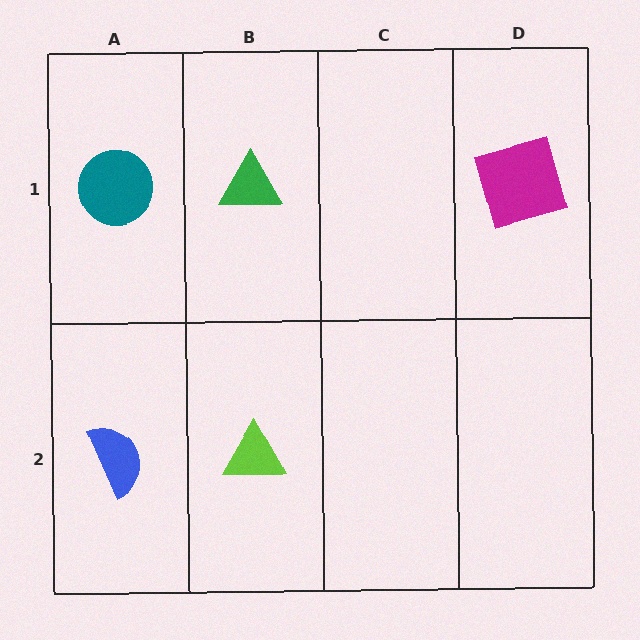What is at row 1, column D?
A magenta square.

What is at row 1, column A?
A teal circle.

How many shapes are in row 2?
2 shapes.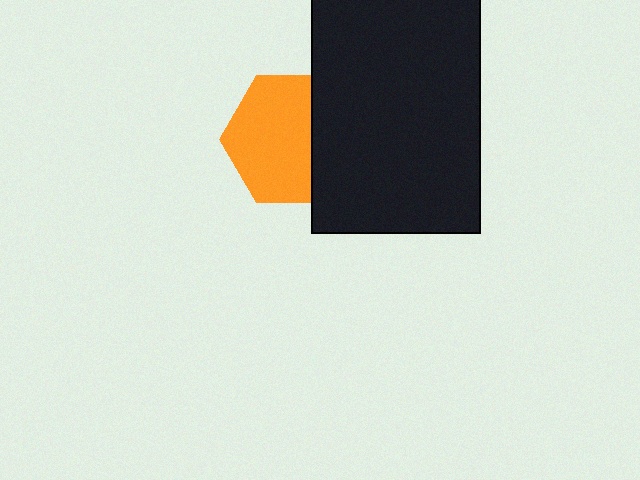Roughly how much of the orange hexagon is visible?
Most of it is visible (roughly 67%).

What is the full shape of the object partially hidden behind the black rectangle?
The partially hidden object is an orange hexagon.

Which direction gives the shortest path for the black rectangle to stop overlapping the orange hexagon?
Moving right gives the shortest separation.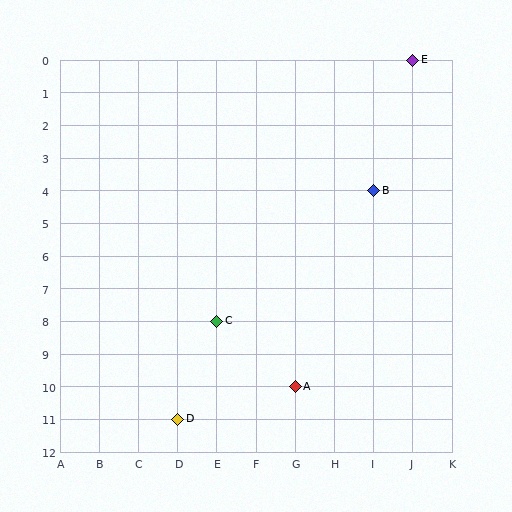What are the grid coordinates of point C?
Point C is at grid coordinates (E, 8).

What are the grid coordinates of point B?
Point B is at grid coordinates (I, 4).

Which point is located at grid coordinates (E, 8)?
Point C is at (E, 8).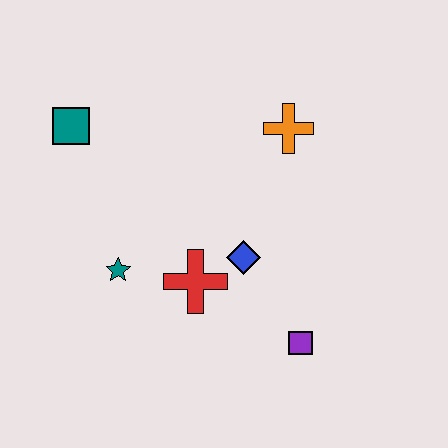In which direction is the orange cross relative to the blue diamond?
The orange cross is above the blue diamond.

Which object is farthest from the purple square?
The teal square is farthest from the purple square.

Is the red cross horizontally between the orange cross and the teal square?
Yes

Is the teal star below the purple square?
No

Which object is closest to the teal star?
The red cross is closest to the teal star.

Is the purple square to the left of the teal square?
No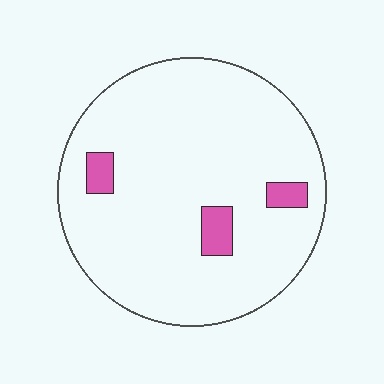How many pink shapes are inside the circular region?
3.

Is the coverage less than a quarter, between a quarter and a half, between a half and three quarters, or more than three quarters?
Less than a quarter.